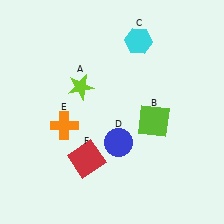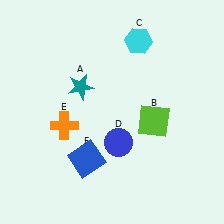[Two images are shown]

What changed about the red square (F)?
In Image 1, F is red. In Image 2, it changed to blue.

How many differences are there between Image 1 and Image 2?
There are 2 differences between the two images.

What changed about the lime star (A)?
In Image 1, A is lime. In Image 2, it changed to teal.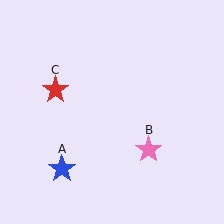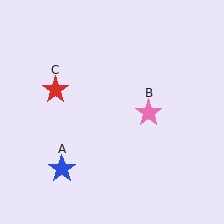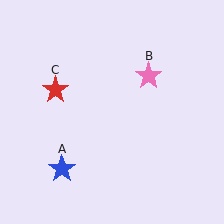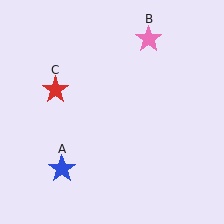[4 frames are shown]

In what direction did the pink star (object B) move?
The pink star (object B) moved up.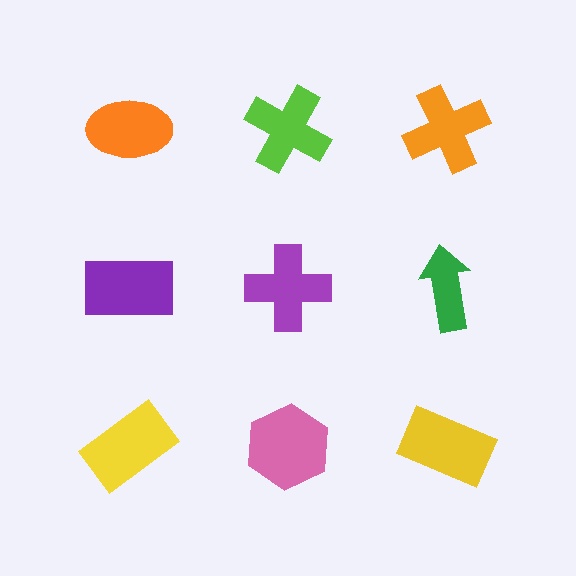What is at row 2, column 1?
A purple rectangle.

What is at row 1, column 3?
An orange cross.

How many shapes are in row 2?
3 shapes.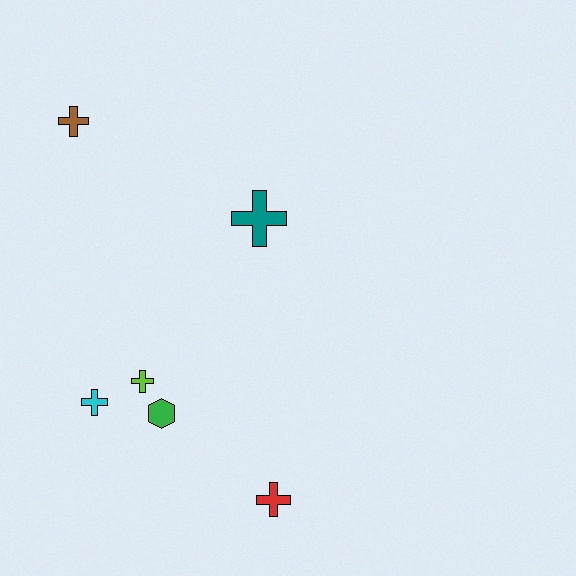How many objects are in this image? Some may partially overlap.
There are 6 objects.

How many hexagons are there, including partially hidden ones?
There is 1 hexagon.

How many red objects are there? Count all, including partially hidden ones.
There is 1 red object.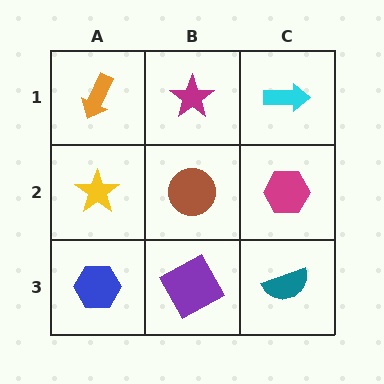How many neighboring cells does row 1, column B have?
3.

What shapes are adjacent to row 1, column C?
A magenta hexagon (row 2, column C), a magenta star (row 1, column B).